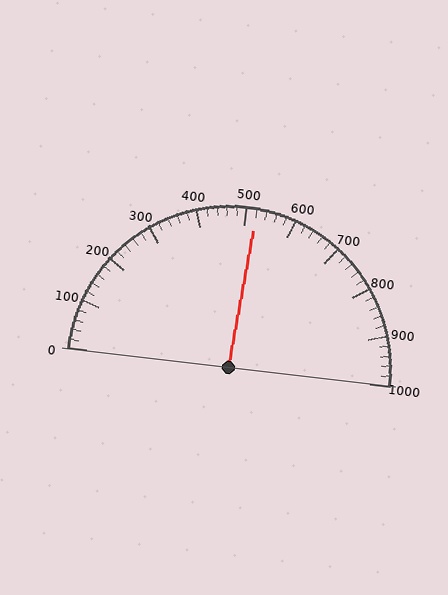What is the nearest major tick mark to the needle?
The nearest major tick mark is 500.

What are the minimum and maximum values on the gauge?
The gauge ranges from 0 to 1000.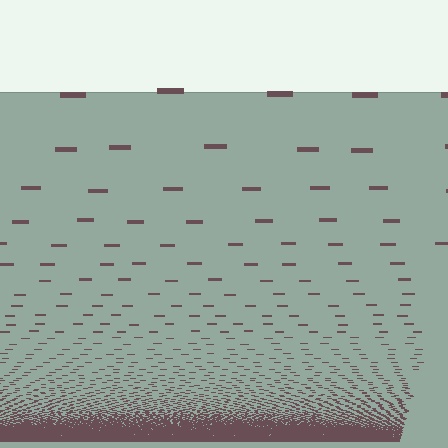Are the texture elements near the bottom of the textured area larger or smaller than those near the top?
Smaller. The gradient is inverted — elements near the bottom are smaller and denser.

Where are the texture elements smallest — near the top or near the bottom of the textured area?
Near the bottom.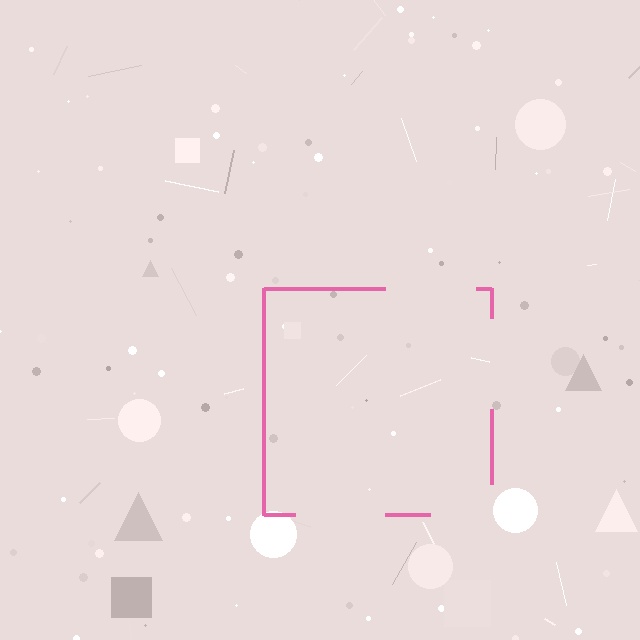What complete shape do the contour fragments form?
The contour fragments form a square.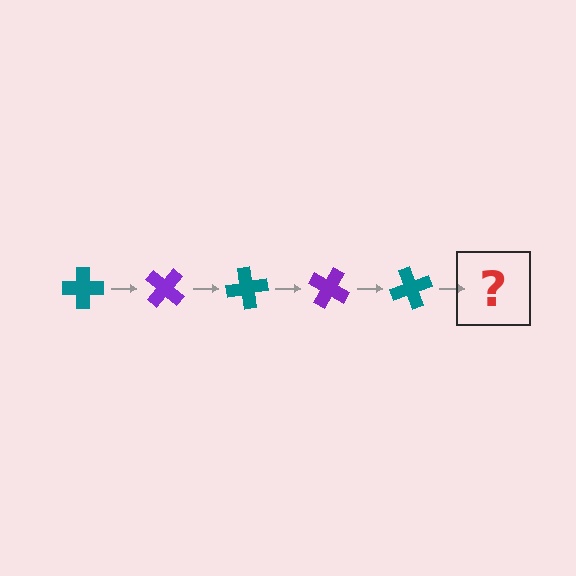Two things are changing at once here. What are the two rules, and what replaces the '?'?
The two rules are that it rotates 40 degrees each step and the color cycles through teal and purple. The '?' should be a purple cross, rotated 200 degrees from the start.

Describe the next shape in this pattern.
It should be a purple cross, rotated 200 degrees from the start.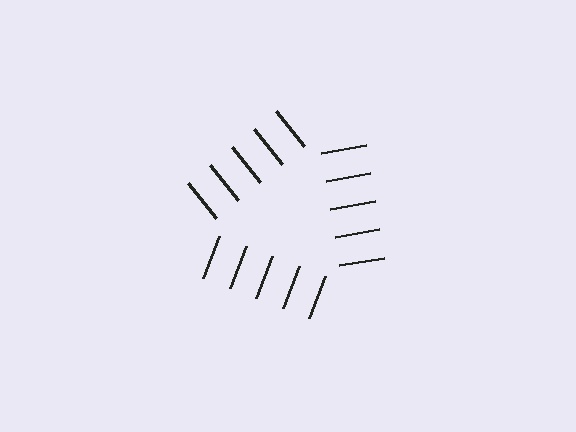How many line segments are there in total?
15 — 5 along each of the 3 edges.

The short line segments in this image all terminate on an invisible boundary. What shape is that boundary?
An illusory triangle — the line segments terminate on its edges but no continuous stroke is drawn.